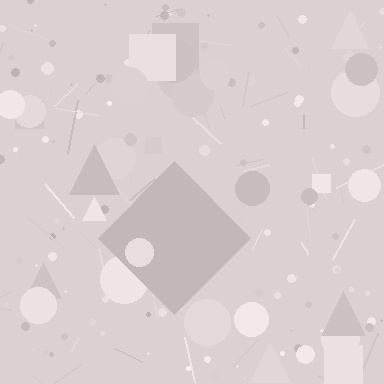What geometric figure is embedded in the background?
A diamond is embedded in the background.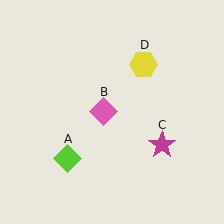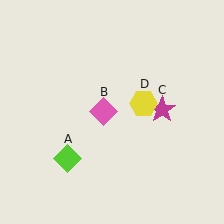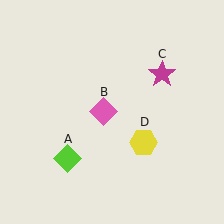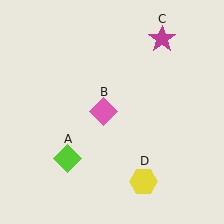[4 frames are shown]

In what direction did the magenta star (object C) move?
The magenta star (object C) moved up.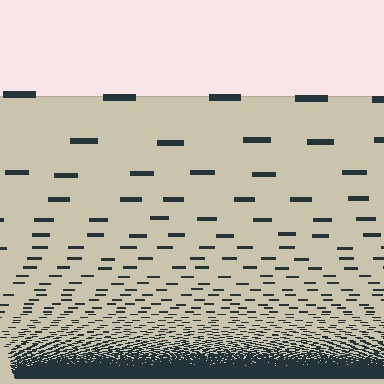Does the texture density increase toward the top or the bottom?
Density increases toward the bottom.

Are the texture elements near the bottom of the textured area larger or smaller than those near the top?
Smaller. The gradient is inverted — elements near the bottom are smaller and denser.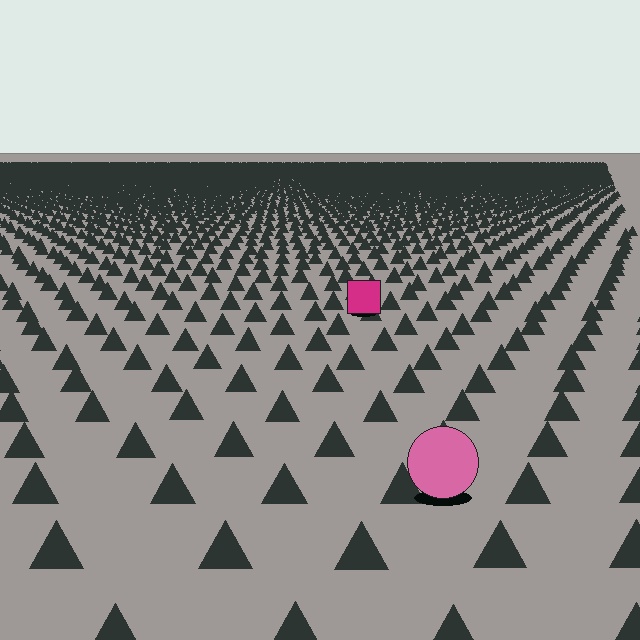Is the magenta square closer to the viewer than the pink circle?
No. The pink circle is closer — you can tell from the texture gradient: the ground texture is coarser near it.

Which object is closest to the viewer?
The pink circle is closest. The texture marks near it are larger and more spread out.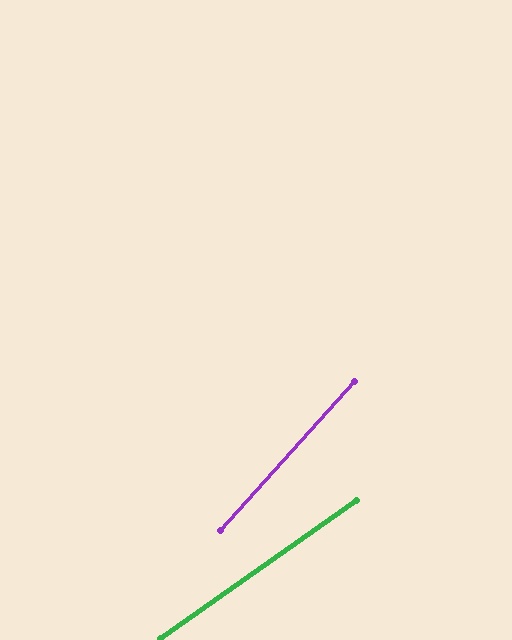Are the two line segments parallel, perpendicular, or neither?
Neither parallel nor perpendicular — they differ by about 13°.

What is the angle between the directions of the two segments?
Approximately 13 degrees.